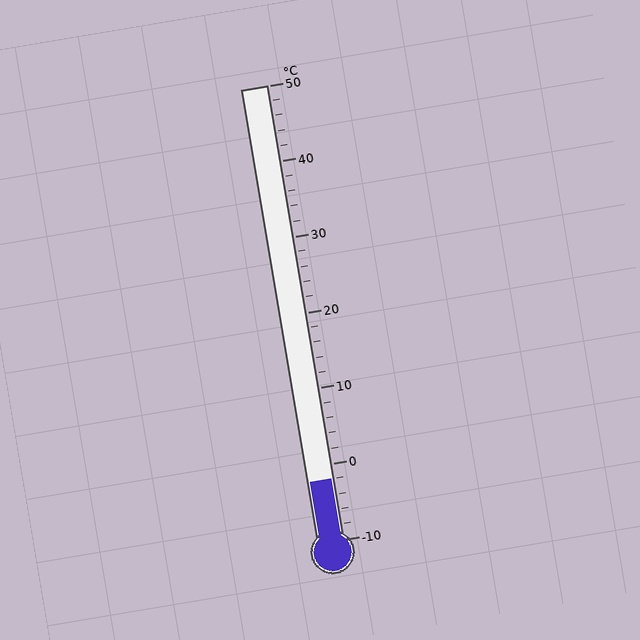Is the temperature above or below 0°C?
The temperature is below 0°C.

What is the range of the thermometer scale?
The thermometer scale ranges from -10°C to 50°C.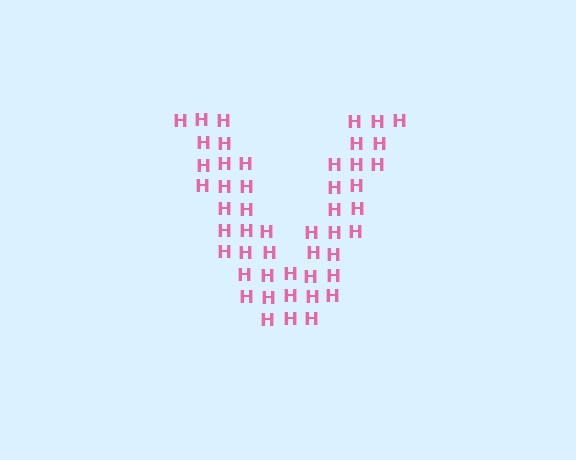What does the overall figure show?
The overall figure shows the letter V.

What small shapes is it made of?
It is made of small letter H's.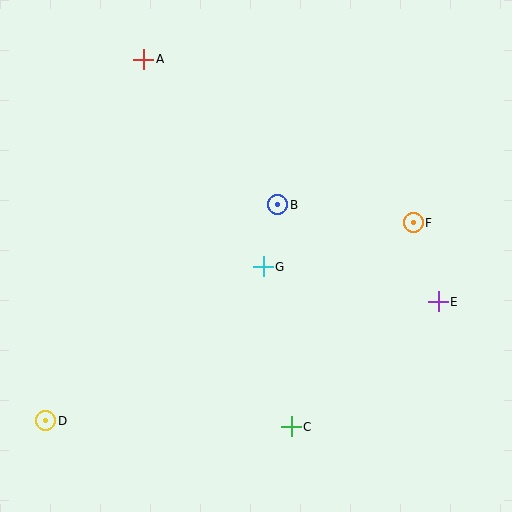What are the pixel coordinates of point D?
Point D is at (46, 420).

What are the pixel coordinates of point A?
Point A is at (144, 59).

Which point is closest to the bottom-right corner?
Point E is closest to the bottom-right corner.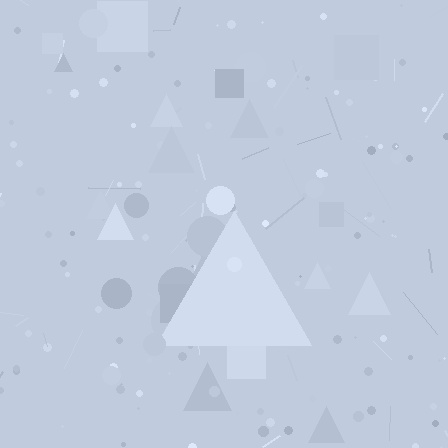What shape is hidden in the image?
A triangle is hidden in the image.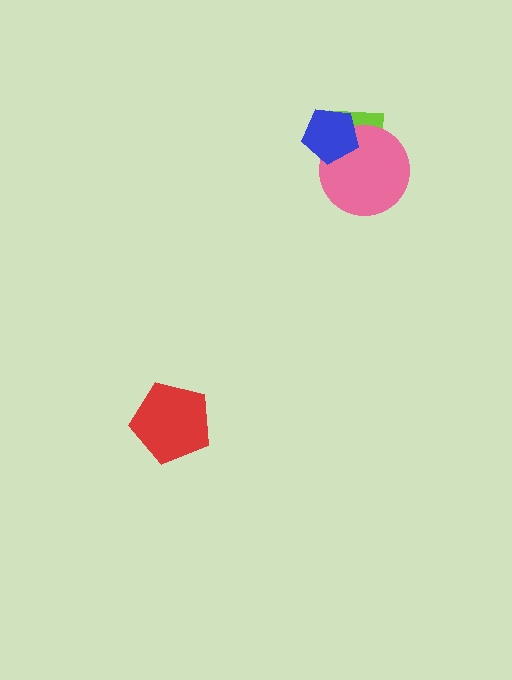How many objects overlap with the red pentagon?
0 objects overlap with the red pentagon.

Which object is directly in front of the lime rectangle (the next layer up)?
The pink circle is directly in front of the lime rectangle.